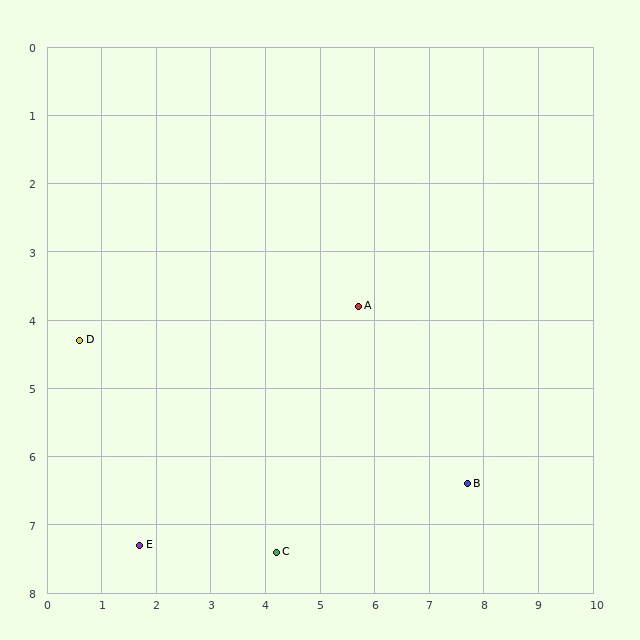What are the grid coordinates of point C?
Point C is at approximately (4.2, 7.4).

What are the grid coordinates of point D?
Point D is at approximately (0.6, 4.3).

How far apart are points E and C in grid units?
Points E and C are about 2.5 grid units apart.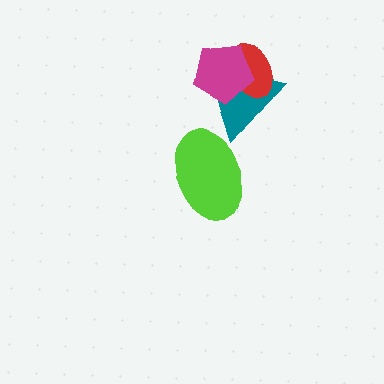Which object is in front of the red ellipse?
The magenta pentagon is in front of the red ellipse.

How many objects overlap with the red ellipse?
2 objects overlap with the red ellipse.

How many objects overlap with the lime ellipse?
1 object overlaps with the lime ellipse.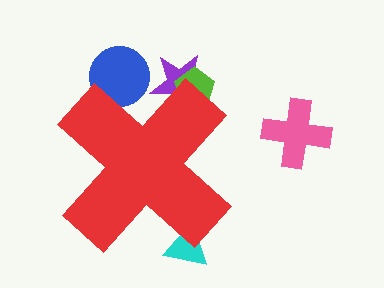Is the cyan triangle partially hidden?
Yes, the cyan triangle is partially hidden behind the red cross.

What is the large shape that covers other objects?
A red cross.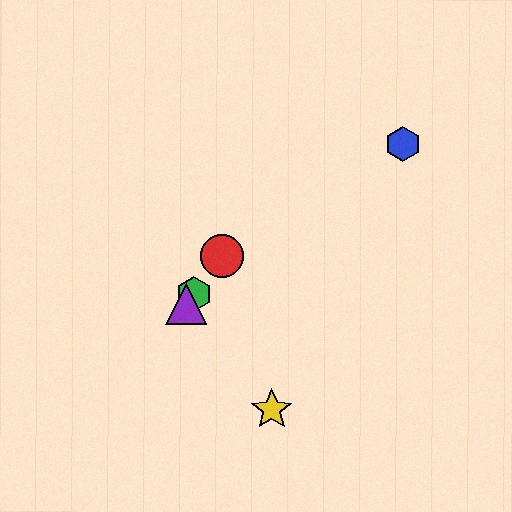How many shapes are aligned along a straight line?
3 shapes (the red circle, the green hexagon, the purple triangle) are aligned along a straight line.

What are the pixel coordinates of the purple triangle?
The purple triangle is at (186, 304).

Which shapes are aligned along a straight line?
The red circle, the green hexagon, the purple triangle are aligned along a straight line.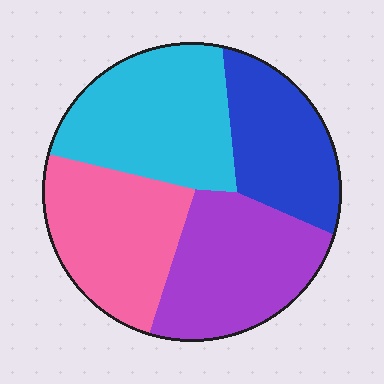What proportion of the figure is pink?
Pink covers about 25% of the figure.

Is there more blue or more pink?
Pink.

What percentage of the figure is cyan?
Cyan covers about 30% of the figure.